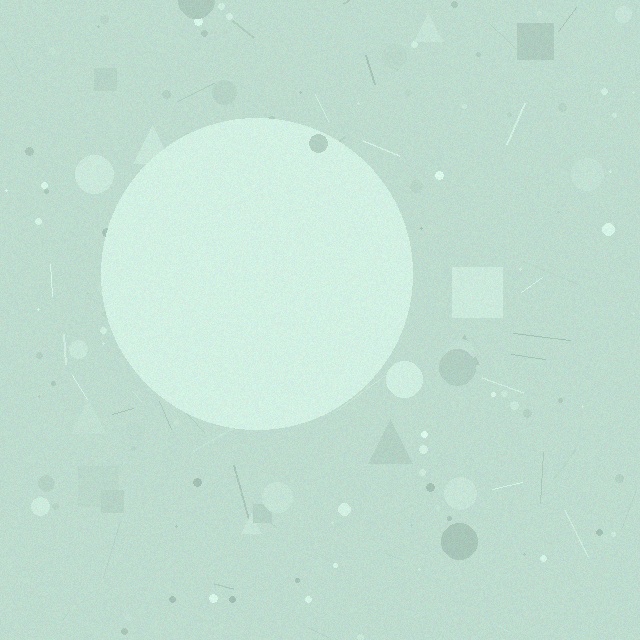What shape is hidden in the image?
A circle is hidden in the image.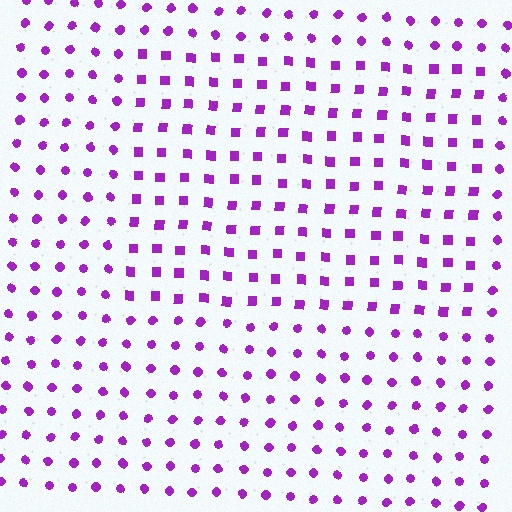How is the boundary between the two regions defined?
The boundary is defined by a change in element shape: squares inside vs. circles outside. All elements share the same color and spacing.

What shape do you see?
I see a rectangle.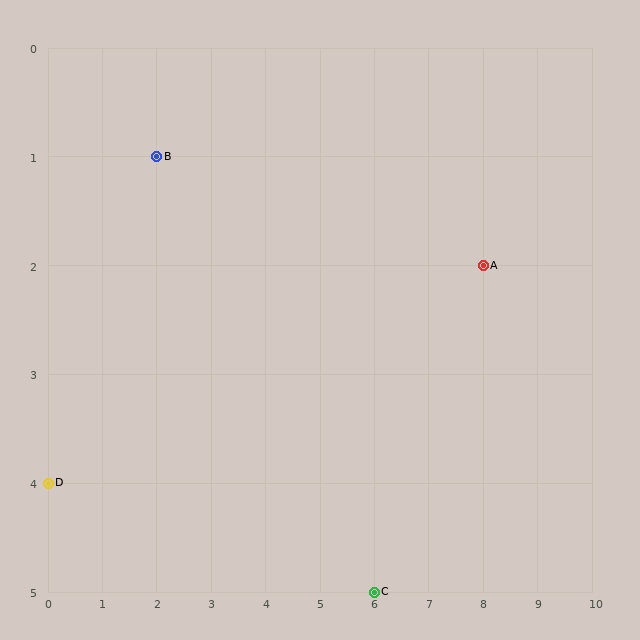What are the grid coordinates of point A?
Point A is at grid coordinates (8, 2).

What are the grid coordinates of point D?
Point D is at grid coordinates (0, 4).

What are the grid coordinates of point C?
Point C is at grid coordinates (6, 5).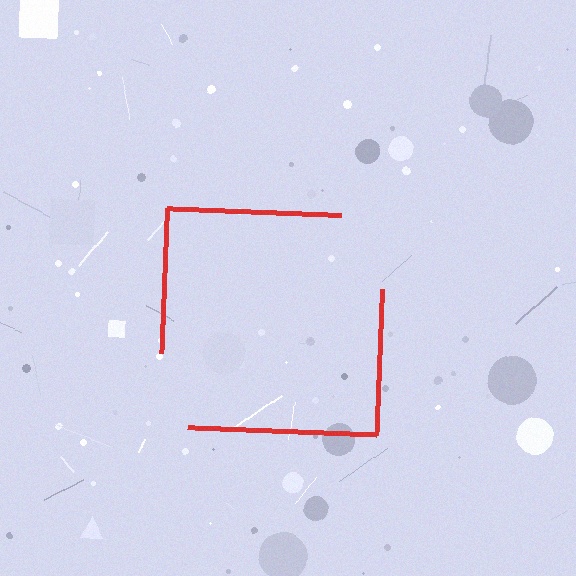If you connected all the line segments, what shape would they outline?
They would outline a square.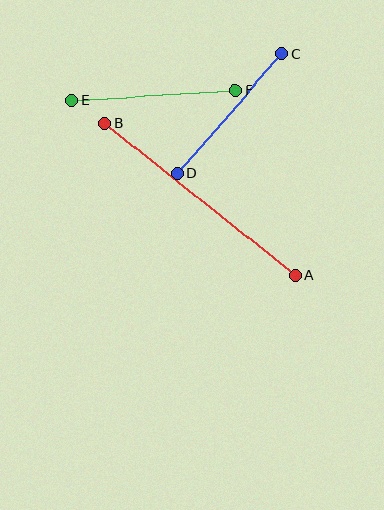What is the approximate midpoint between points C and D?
The midpoint is at approximately (230, 114) pixels.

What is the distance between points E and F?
The distance is approximately 164 pixels.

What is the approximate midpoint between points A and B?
The midpoint is at approximately (200, 199) pixels.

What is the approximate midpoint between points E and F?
The midpoint is at approximately (153, 95) pixels.